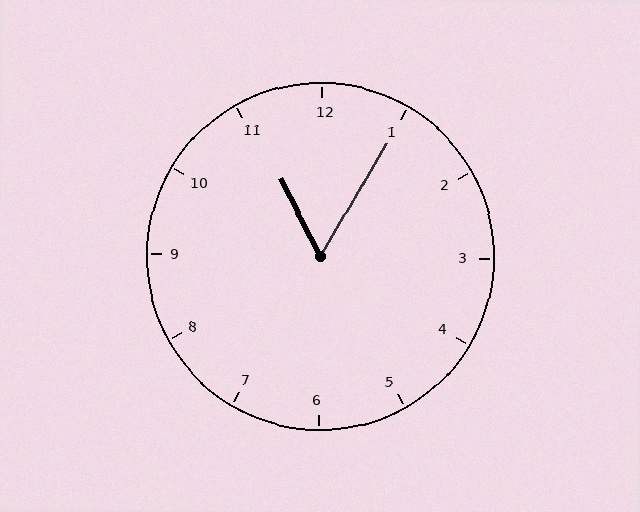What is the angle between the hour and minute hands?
Approximately 58 degrees.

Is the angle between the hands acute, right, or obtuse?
It is acute.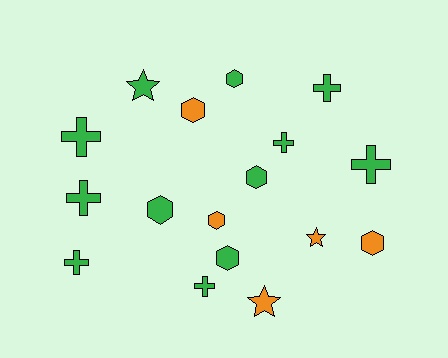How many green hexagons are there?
There are 4 green hexagons.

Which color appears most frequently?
Green, with 12 objects.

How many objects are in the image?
There are 17 objects.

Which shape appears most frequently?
Hexagon, with 7 objects.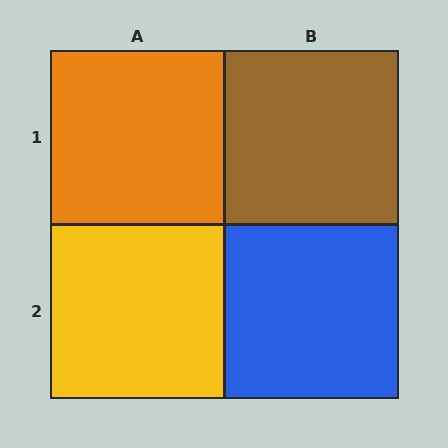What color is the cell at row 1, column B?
Brown.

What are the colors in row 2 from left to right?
Yellow, blue.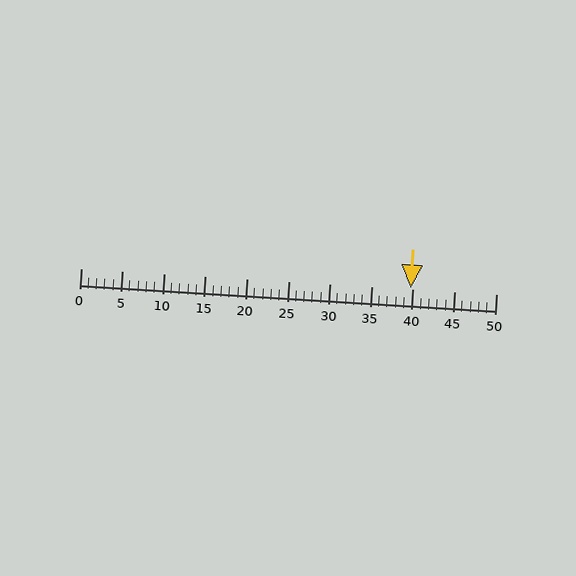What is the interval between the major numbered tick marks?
The major tick marks are spaced 5 units apart.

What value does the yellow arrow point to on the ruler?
The yellow arrow points to approximately 40.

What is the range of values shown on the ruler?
The ruler shows values from 0 to 50.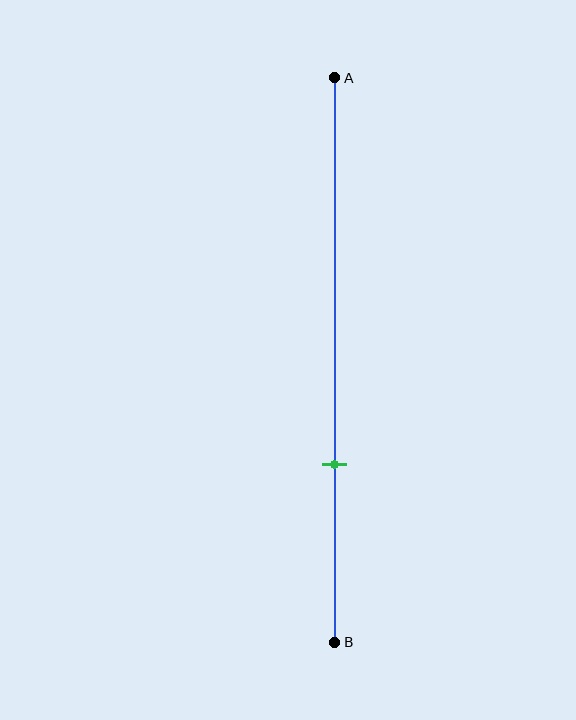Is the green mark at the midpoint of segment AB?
No, the mark is at about 70% from A, not at the 50% midpoint.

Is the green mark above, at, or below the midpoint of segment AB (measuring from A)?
The green mark is below the midpoint of segment AB.